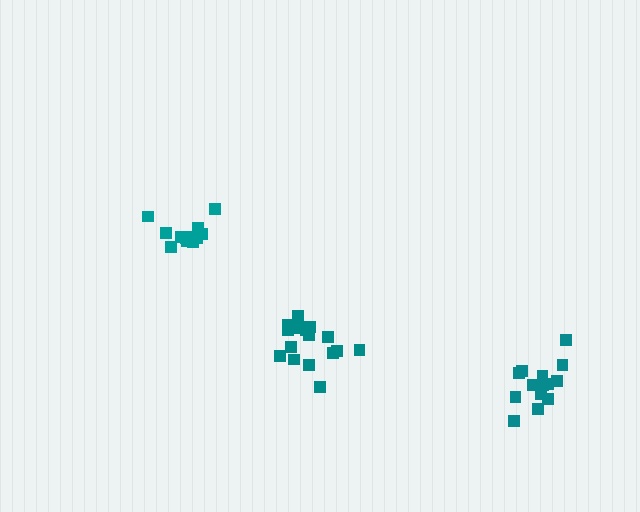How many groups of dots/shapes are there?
There are 3 groups.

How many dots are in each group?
Group 1: 16 dots, Group 2: 13 dots, Group 3: 14 dots (43 total).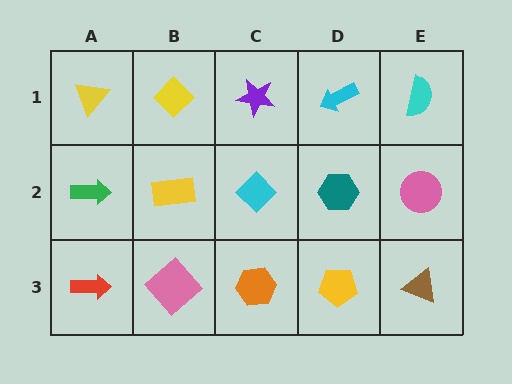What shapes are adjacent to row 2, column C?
A purple star (row 1, column C), an orange hexagon (row 3, column C), a yellow rectangle (row 2, column B), a teal hexagon (row 2, column D).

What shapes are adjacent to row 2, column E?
A cyan semicircle (row 1, column E), a brown triangle (row 3, column E), a teal hexagon (row 2, column D).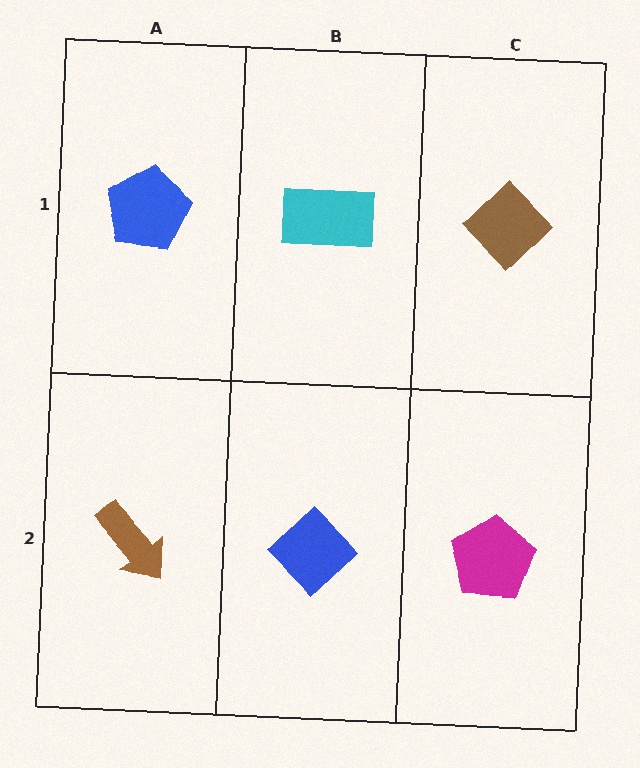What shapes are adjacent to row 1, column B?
A blue diamond (row 2, column B), a blue pentagon (row 1, column A), a brown diamond (row 1, column C).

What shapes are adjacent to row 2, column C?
A brown diamond (row 1, column C), a blue diamond (row 2, column B).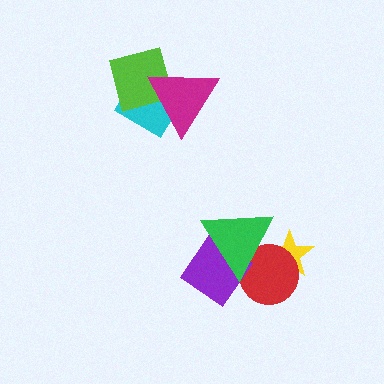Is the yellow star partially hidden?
Yes, it is partially covered by another shape.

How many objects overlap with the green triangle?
3 objects overlap with the green triangle.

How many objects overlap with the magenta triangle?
2 objects overlap with the magenta triangle.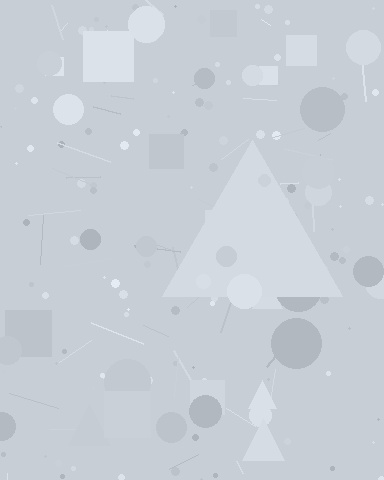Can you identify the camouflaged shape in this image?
The camouflaged shape is a triangle.